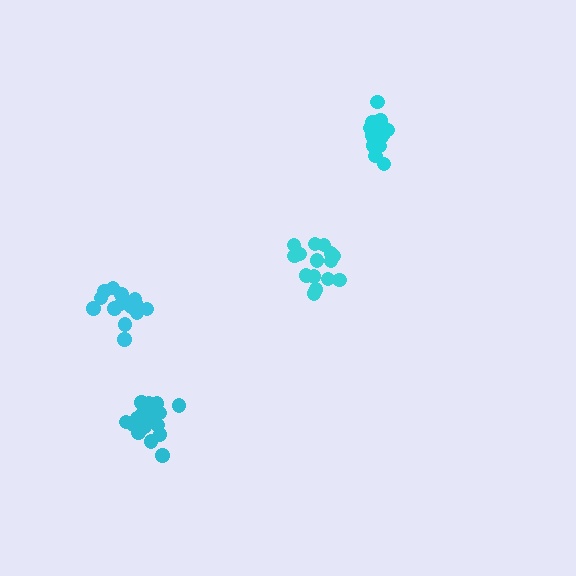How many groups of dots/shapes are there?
There are 4 groups.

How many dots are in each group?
Group 1: 16 dots, Group 2: 19 dots, Group 3: 15 dots, Group 4: 17 dots (67 total).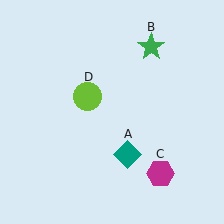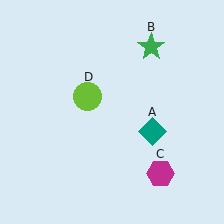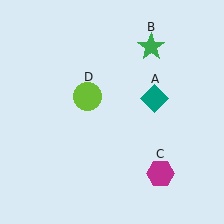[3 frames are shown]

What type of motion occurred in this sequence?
The teal diamond (object A) rotated counterclockwise around the center of the scene.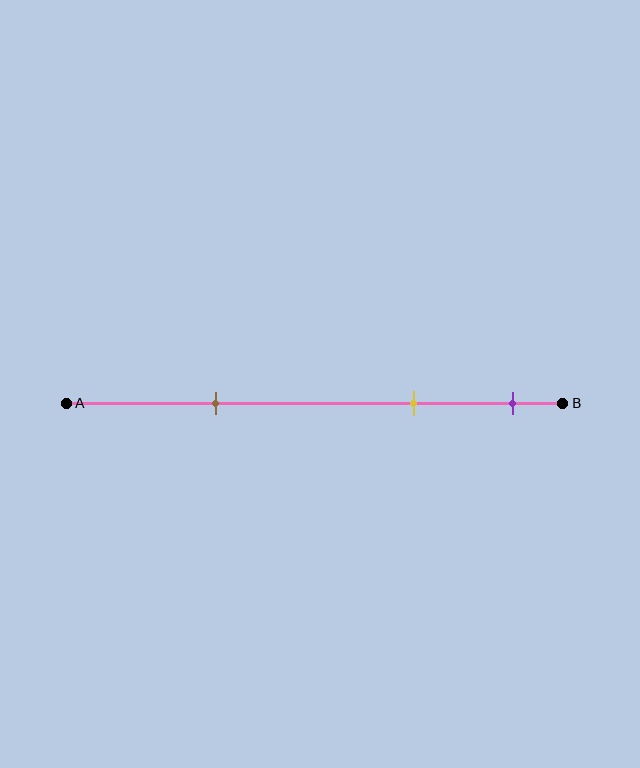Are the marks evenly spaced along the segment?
No, the marks are not evenly spaced.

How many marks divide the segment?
There are 3 marks dividing the segment.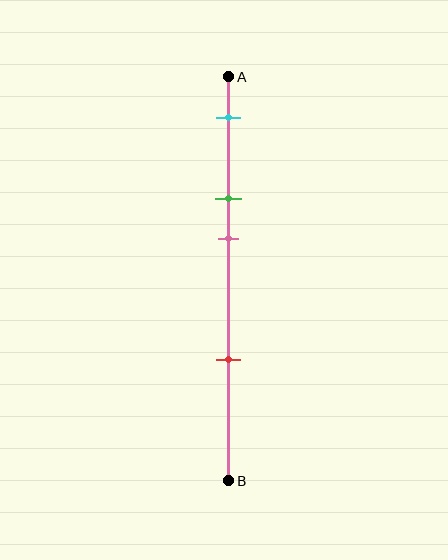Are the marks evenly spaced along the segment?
No, the marks are not evenly spaced.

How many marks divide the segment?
There are 4 marks dividing the segment.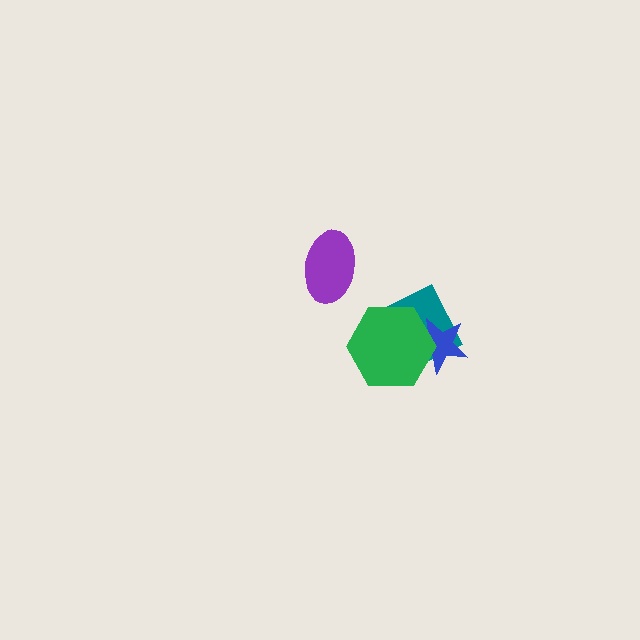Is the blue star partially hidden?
Yes, it is partially covered by another shape.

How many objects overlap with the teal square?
2 objects overlap with the teal square.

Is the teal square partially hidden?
Yes, it is partially covered by another shape.